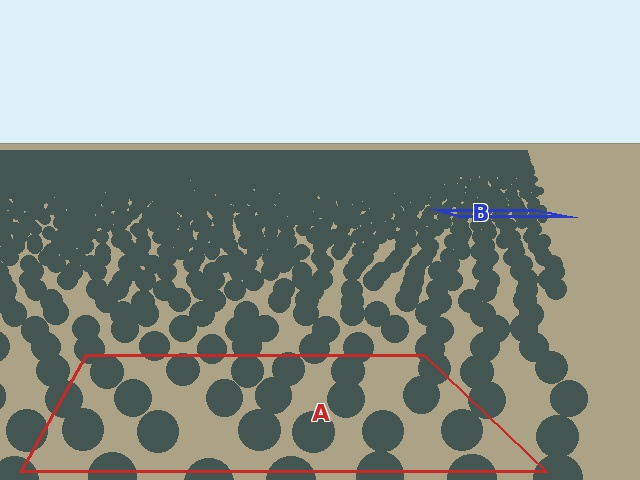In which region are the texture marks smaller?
The texture marks are smaller in region B, because it is farther away.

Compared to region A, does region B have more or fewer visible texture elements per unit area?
Region B has more texture elements per unit area — they are packed more densely because it is farther away.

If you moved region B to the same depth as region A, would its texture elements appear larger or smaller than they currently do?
They would appear larger. At a closer depth, the same texture elements are projected at a bigger on-screen size.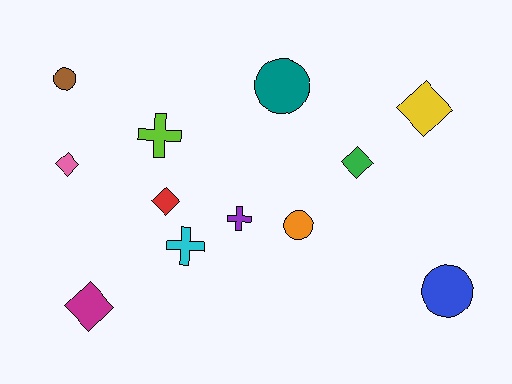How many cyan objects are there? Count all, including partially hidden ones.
There is 1 cyan object.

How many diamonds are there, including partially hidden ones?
There are 5 diamonds.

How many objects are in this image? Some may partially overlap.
There are 12 objects.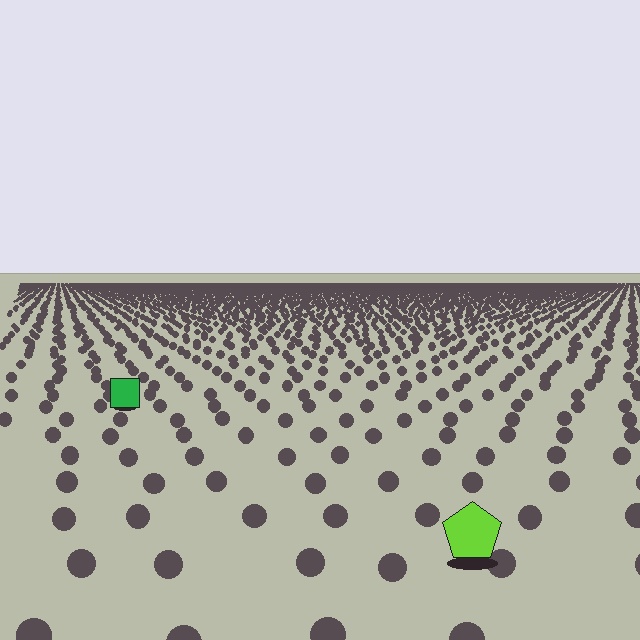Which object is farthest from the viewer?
The green square is farthest from the viewer. It appears smaller and the ground texture around it is denser.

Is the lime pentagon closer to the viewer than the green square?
Yes. The lime pentagon is closer — you can tell from the texture gradient: the ground texture is coarser near it.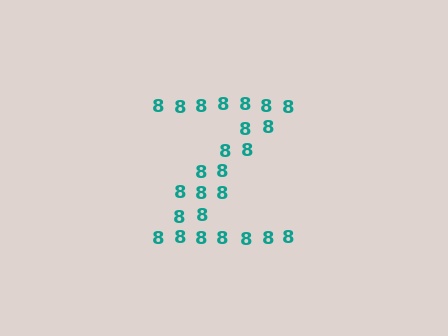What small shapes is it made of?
It is made of small digit 8's.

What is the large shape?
The large shape is the letter Z.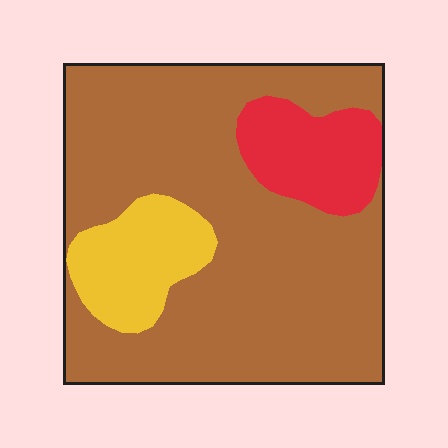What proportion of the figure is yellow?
Yellow covers 13% of the figure.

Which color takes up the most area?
Brown, at roughly 75%.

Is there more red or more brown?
Brown.